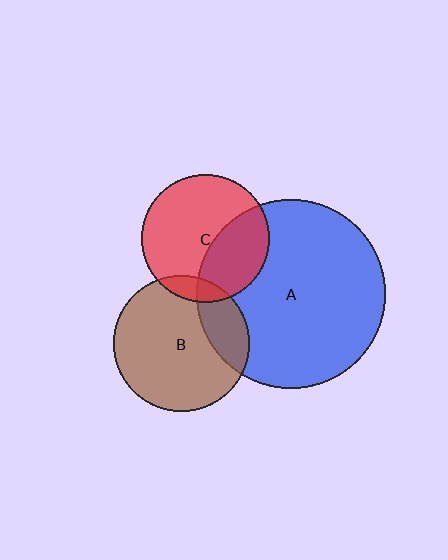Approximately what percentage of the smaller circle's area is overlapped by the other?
Approximately 35%.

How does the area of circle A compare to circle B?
Approximately 1.9 times.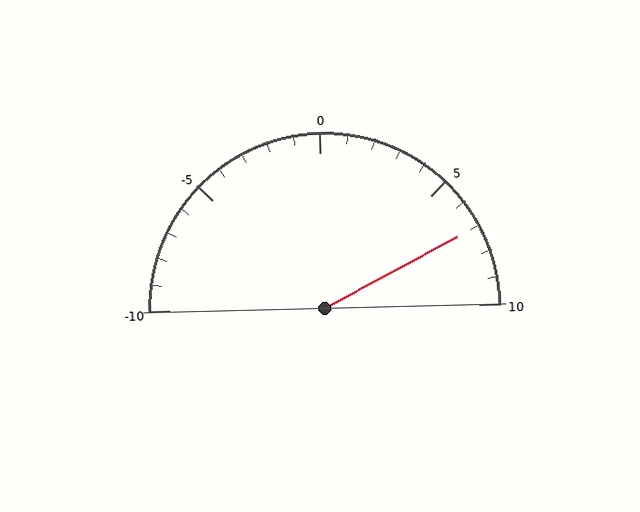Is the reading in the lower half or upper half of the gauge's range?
The reading is in the upper half of the range (-10 to 10).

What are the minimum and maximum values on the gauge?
The gauge ranges from -10 to 10.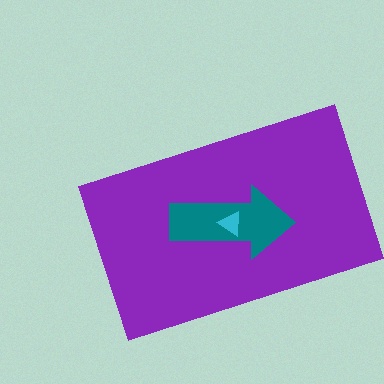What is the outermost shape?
The purple rectangle.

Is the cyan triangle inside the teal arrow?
Yes.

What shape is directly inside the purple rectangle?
The teal arrow.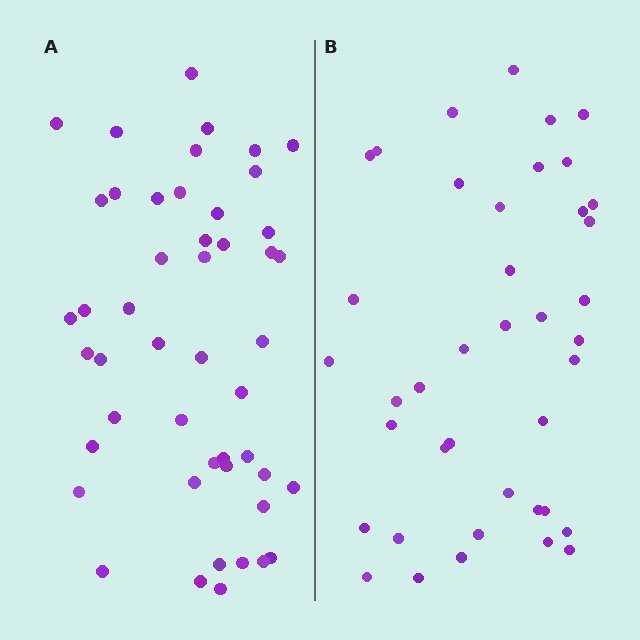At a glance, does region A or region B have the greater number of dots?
Region A (the left region) has more dots.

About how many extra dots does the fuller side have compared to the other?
Region A has roughly 8 or so more dots than region B.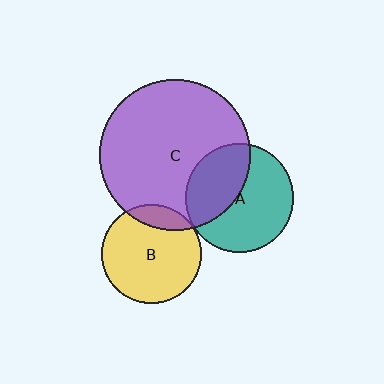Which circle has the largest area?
Circle C (purple).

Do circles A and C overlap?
Yes.